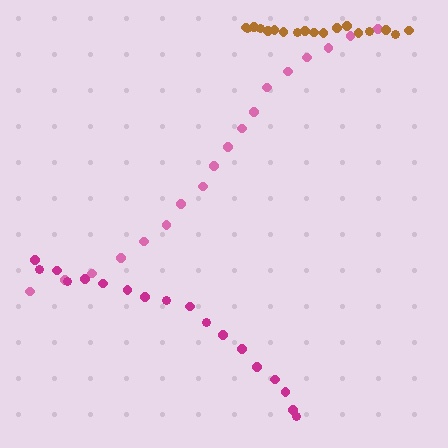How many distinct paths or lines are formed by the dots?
There are 3 distinct paths.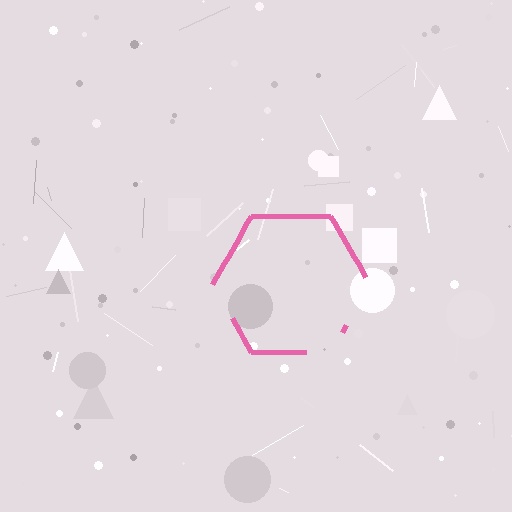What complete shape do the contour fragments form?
The contour fragments form a hexagon.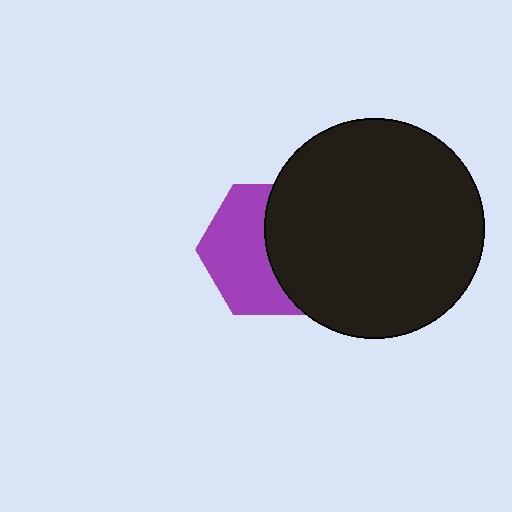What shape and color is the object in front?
The object in front is a black circle.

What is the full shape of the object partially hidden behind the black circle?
The partially hidden object is a purple hexagon.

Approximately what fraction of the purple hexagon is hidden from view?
Roughly 48% of the purple hexagon is hidden behind the black circle.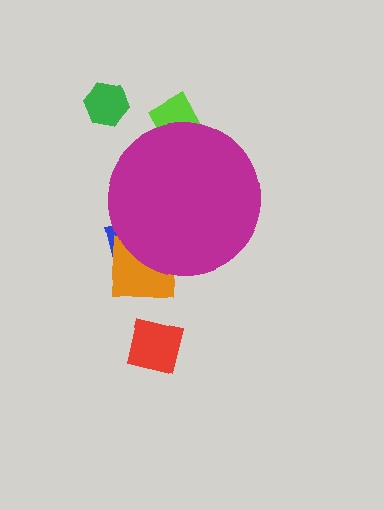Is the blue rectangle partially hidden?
Yes, the blue rectangle is partially hidden behind the magenta circle.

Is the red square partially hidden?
No, the red square is fully visible.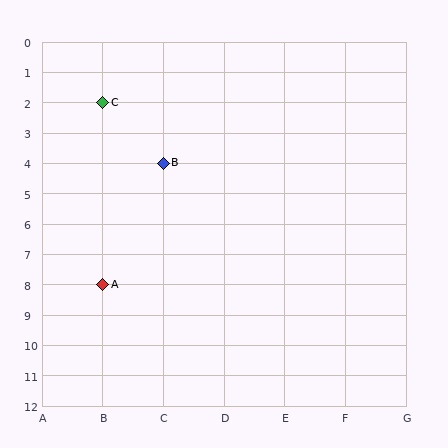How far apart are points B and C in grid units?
Points B and C are 1 column and 2 rows apart (about 2.2 grid units diagonally).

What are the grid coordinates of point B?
Point B is at grid coordinates (C, 4).